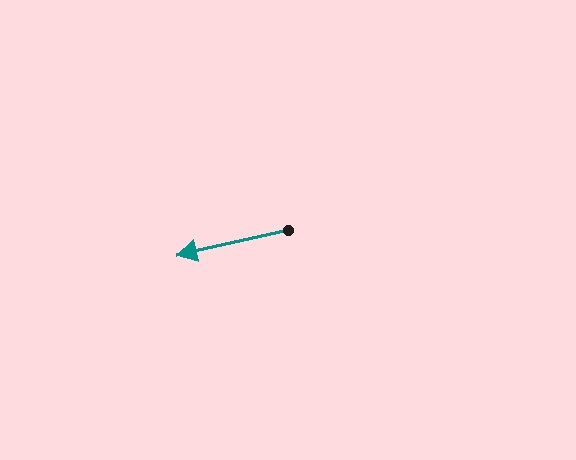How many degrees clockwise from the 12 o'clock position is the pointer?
Approximately 257 degrees.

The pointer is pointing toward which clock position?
Roughly 9 o'clock.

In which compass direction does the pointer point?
West.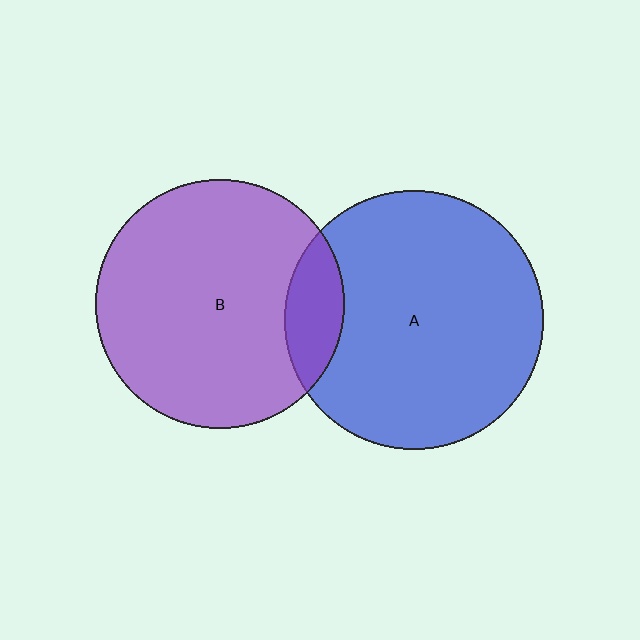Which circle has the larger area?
Circle A (blue).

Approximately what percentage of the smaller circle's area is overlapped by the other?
Approximately 15%.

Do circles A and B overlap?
Yes.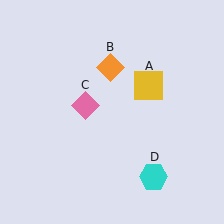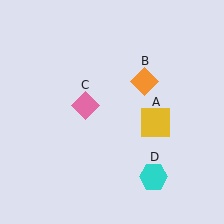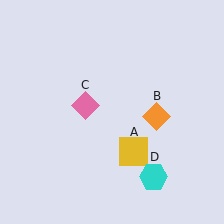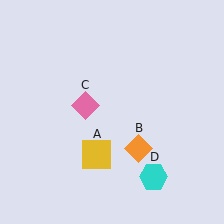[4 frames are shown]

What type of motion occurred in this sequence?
The yellow square (object A), orange diamond (object B) rotated clockwise around the center of the scene.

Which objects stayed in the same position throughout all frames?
Pink diamond (object C) and cyan hexagon (object D) remained stationary.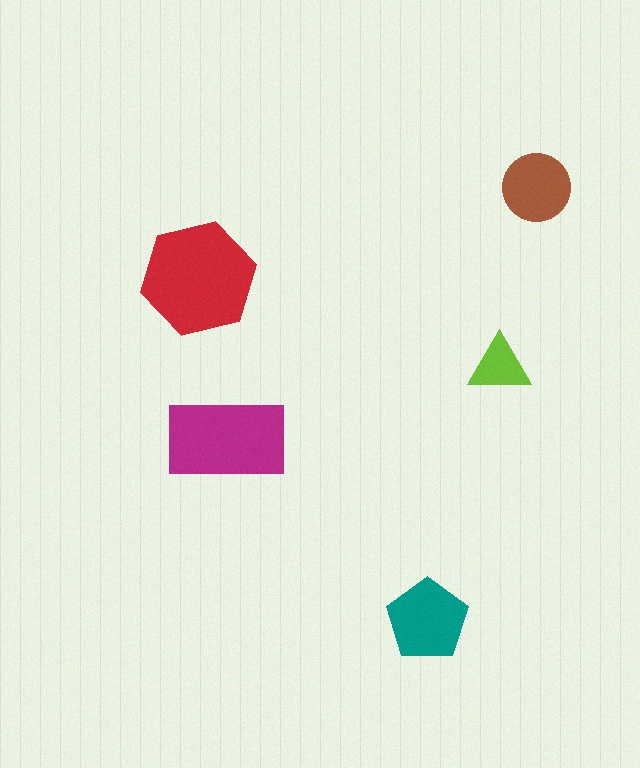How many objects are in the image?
There are 5 objects in the image.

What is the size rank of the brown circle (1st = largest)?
4th.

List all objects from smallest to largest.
The lime triangle, the brown circle, the teal pentagon, the magenta rectangle, the red hexagon.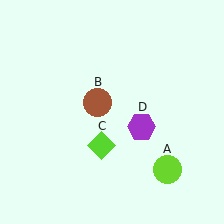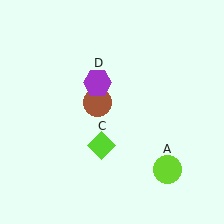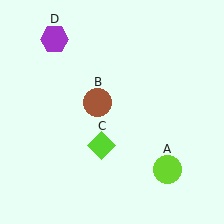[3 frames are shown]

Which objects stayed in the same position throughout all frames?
Lime circle (object A) and brown circle (object B) and lime diamond (object C) remained stationary.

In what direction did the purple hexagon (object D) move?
The purple hexagon (object D) moved up and to the left.